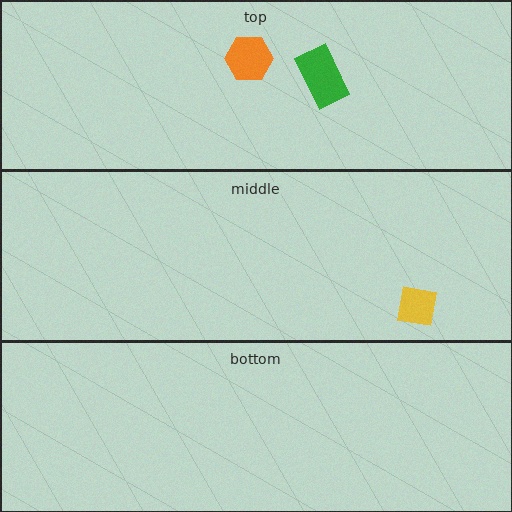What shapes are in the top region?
The orange hexagon, the green rectangle.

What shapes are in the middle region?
The yellow square.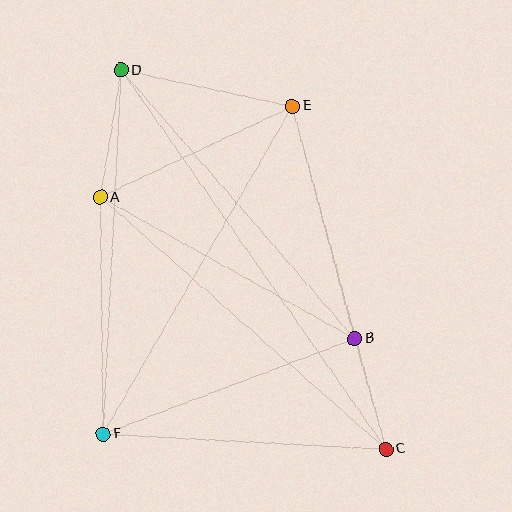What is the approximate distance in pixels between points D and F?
The distance between D and F is approximately 364 pixels.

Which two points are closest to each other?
Points B and C are closest to each other.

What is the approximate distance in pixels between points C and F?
The distance between C and F is approximately 283 pixels.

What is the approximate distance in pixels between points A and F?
The distance between A and F is approximately 236 pixels.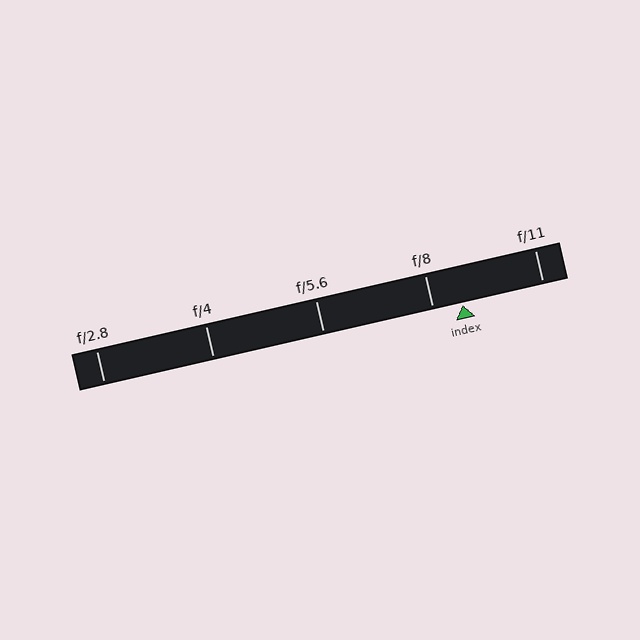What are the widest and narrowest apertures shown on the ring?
The widest aperture shown is f/2.8 and the narrowest is f/11.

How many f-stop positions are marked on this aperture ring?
There are 5 f-stop positions marked.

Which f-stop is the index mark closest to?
The index mark is closest to f/8.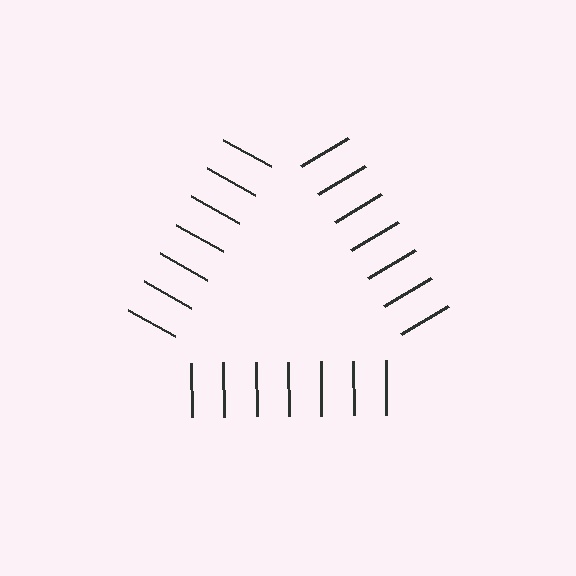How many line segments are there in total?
21 — 7 along each of the 3 edges.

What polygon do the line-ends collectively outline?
An illusory triangle — the line segments terminate on its edges but no continuous stroke is drawn.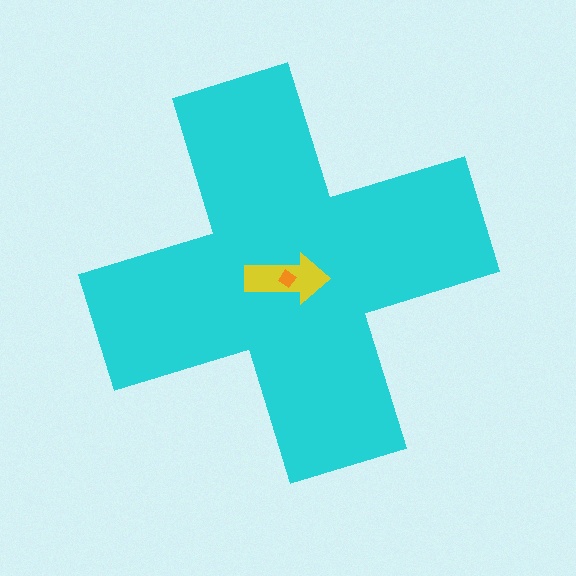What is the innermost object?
The orange diamond.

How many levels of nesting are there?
3.